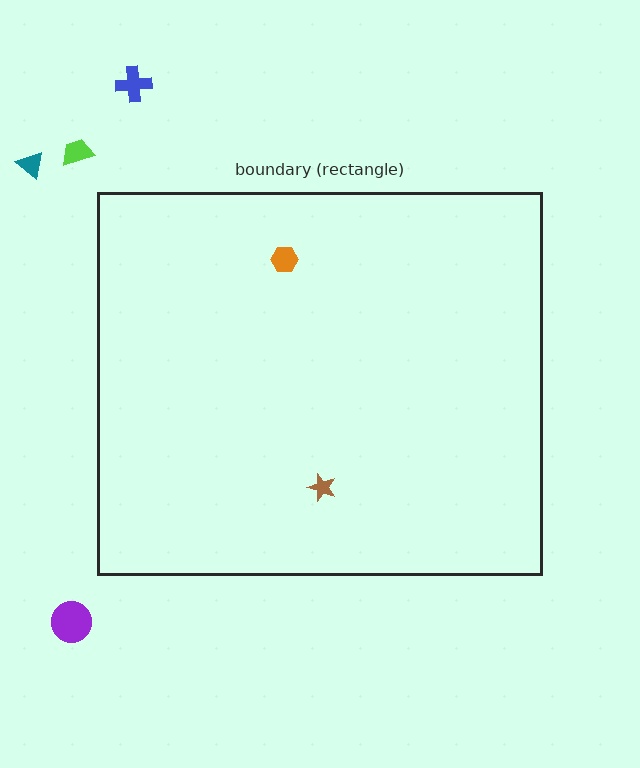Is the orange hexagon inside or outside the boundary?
Inside.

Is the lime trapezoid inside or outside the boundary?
Outside.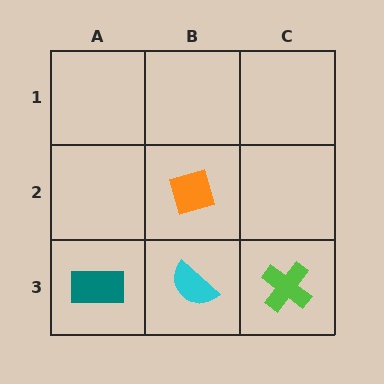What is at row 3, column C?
A lime cross.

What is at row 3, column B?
A cyan semicircle.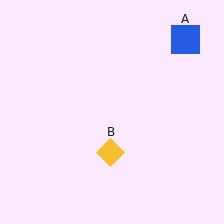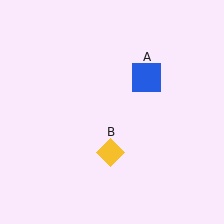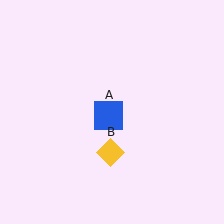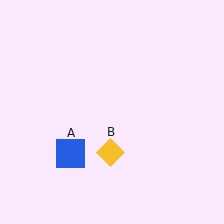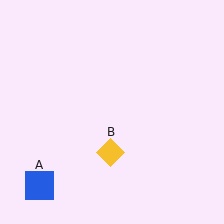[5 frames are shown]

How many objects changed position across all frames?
1 object changed position: blue square (object A).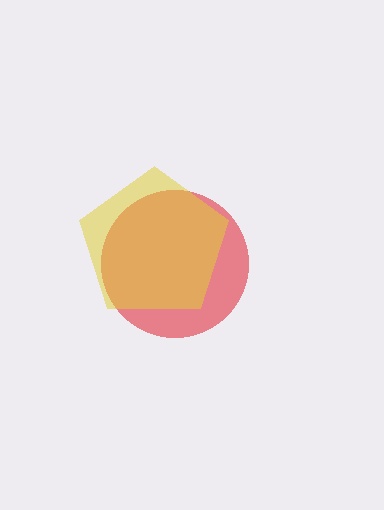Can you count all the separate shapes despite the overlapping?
Yes, there are 2 separate shapes.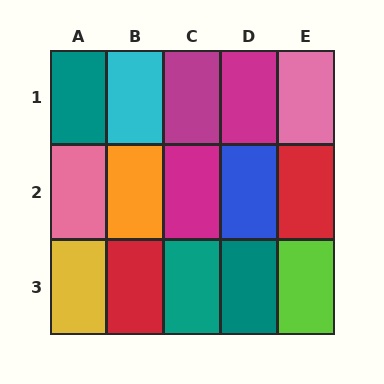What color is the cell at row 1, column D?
Magenta.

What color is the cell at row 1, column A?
Teal.